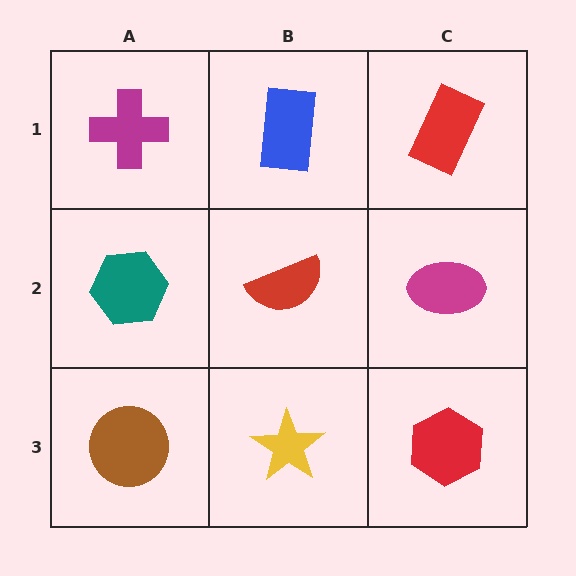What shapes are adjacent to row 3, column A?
A teal hexagon (row 2, column A), a yellow star (row 3, column B).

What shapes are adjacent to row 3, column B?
A red semicircle (row 2, column B), a brown circle (row 3, column A), a red hexagon (row 3, column C).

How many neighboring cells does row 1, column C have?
2.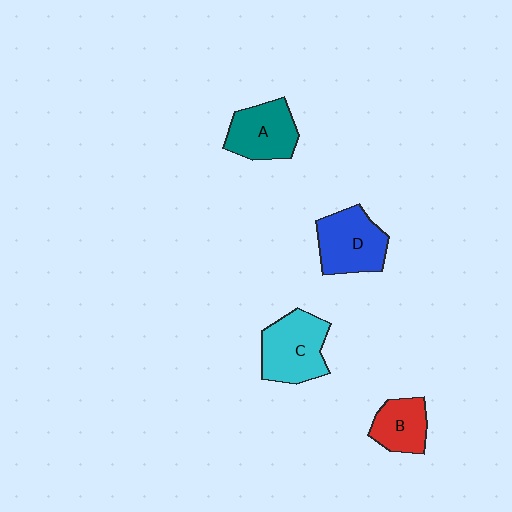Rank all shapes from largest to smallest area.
From largest to smallest: C (cyan), D (blue), A (teal), B (red).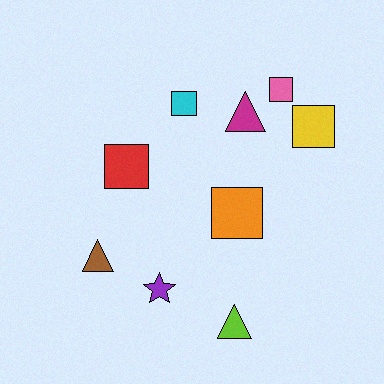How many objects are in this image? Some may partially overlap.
There are 9 objects.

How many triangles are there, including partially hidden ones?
There are 3 triangles.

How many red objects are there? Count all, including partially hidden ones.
There is 1 red object.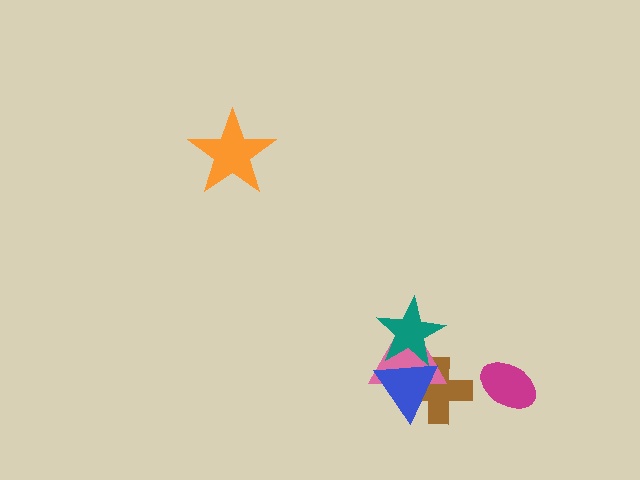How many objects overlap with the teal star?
2 objects overlap with the teal star.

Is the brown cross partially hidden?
Yes, it is partially covered by another shape.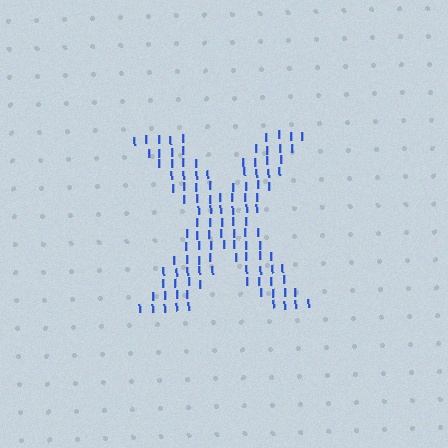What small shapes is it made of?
It is made of small letter I's.